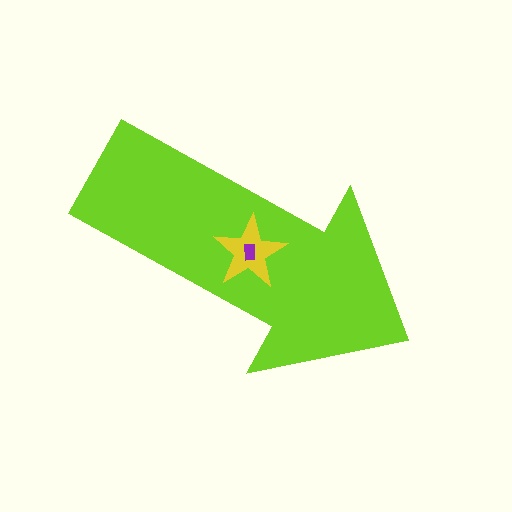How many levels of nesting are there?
3.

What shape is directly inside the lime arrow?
The yellow star.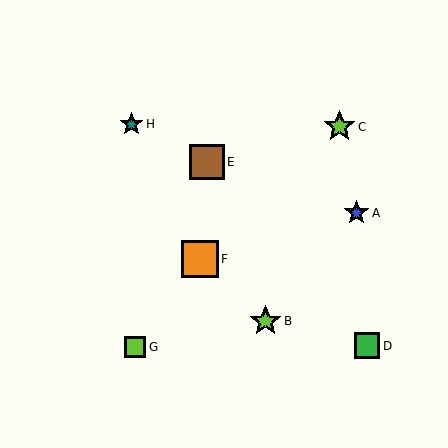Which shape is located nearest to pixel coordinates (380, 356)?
The green square (labeled D) at (367, 346) is nearest to that location.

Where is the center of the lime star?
The center of the lime star is at (265, 321).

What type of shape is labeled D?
Shape D is a green square.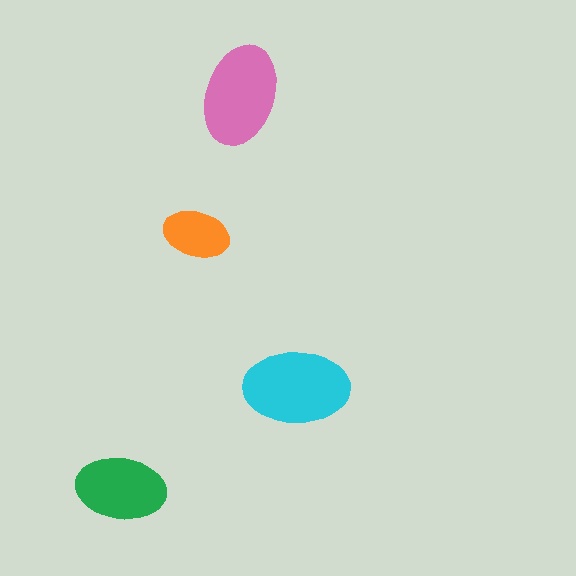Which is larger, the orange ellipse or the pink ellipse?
The pink one.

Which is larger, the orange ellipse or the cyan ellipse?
The cyan one.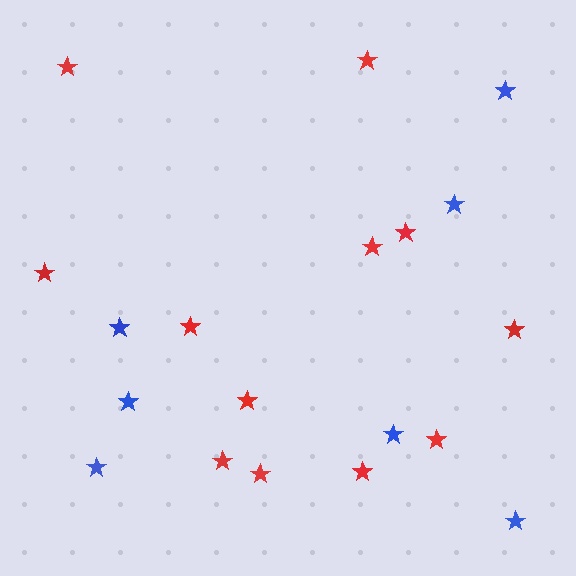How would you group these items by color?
There are 2 groups: one group of red stars (12) and one group of blue stars (7).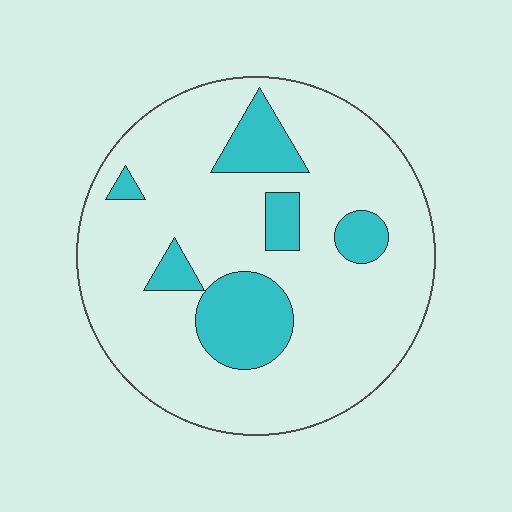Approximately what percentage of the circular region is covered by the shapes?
Approximately 20%.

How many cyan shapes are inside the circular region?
6.